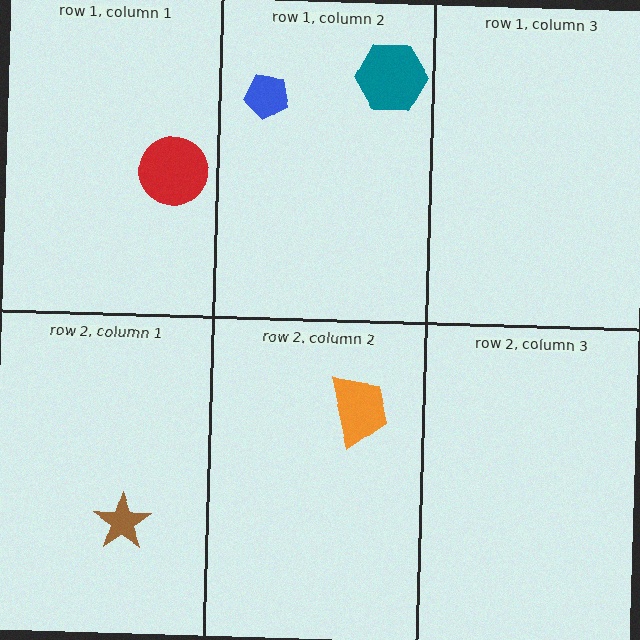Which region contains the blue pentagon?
The row 1, column 2 region.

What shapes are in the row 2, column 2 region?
The orange trapezoid.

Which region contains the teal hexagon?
The row 1, column 2 region.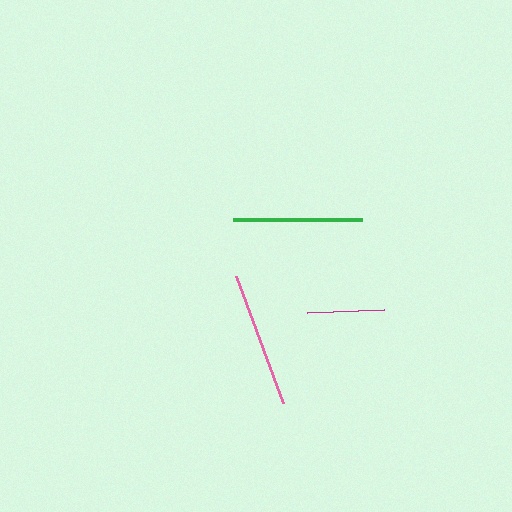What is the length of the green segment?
The green segment is approximately 129 pixels long.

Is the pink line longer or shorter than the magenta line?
The pink line is longer than the magenta line.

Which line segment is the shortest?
The magenta line is the shortest at approximately 76 pixels.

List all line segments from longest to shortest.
From longest to shortest: pink, green, magenta.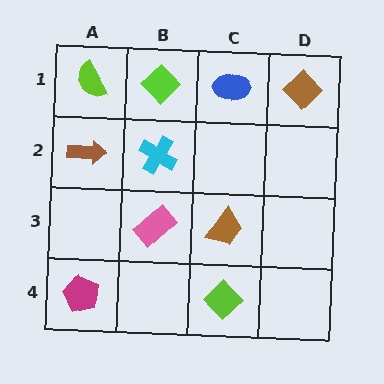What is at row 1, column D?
A brown diamond.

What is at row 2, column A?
A brown arrow.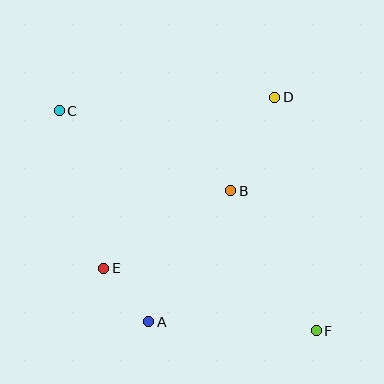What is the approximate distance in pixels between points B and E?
The distance between B and E is approximately 149 pixels.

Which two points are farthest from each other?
Points C and F are farthest from each other.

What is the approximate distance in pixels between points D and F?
The distance between D and F is approximately 237 pixels.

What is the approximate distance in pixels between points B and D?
The distance between B and D is approximately 103 pixels.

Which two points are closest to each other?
Points A and E are closest to each other.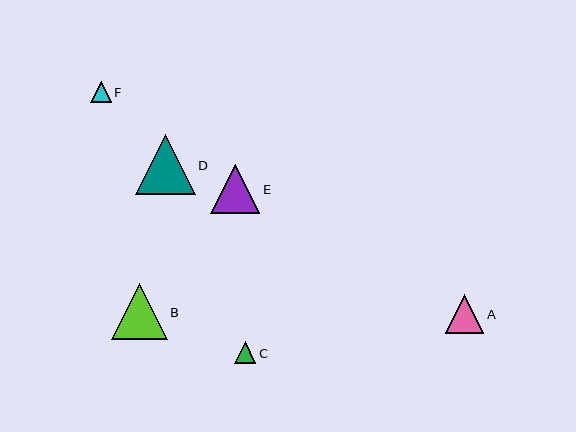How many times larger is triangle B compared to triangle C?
Triangle B is approximately 2.6 times the size of triangle C.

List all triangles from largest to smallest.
From largest to smallest: D, B, E, A, C, F.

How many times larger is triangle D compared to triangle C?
Triangle D is approximately 2.8 times the size of triangle C.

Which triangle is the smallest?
Triangle F is the smallest with a size of approximately 20 pixels.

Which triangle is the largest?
Triangle D is the largest with a size of approximately 59 pixels.